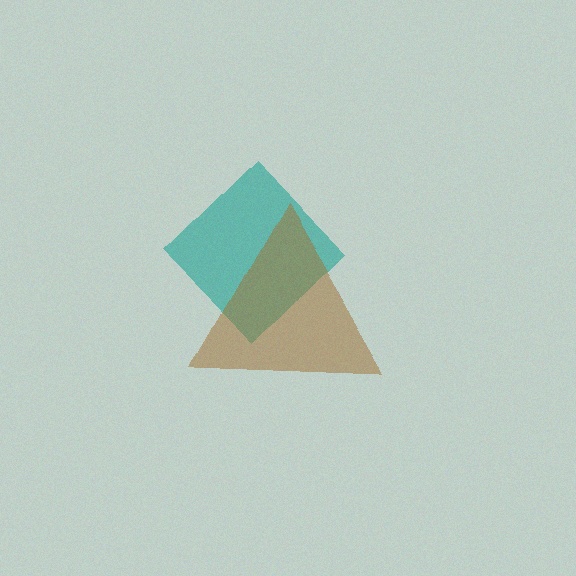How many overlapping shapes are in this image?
There are 2 overlapping shapes in the image.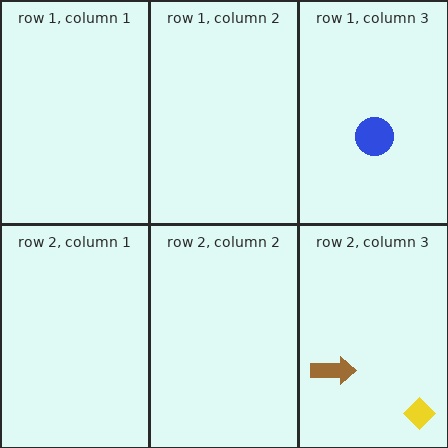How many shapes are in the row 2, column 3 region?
2.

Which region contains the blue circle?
The row 1, column 3 region.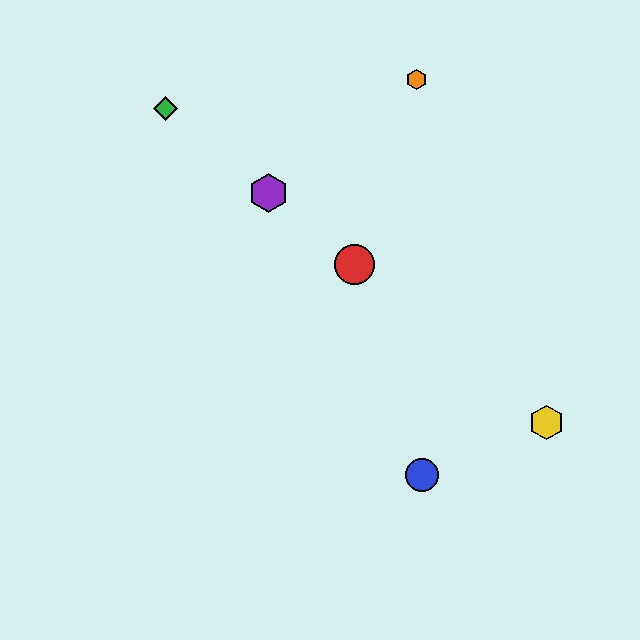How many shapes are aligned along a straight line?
4 shapes (the red circle, the green diamond, the yellow hexagon, the purple hexagon) are aligned along a straight line.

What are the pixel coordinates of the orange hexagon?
The orange hexagon is at (417, 80).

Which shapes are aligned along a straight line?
The red circle, the green diamond, the yellow hexagon, the purple hexagon are aligned along a straight line.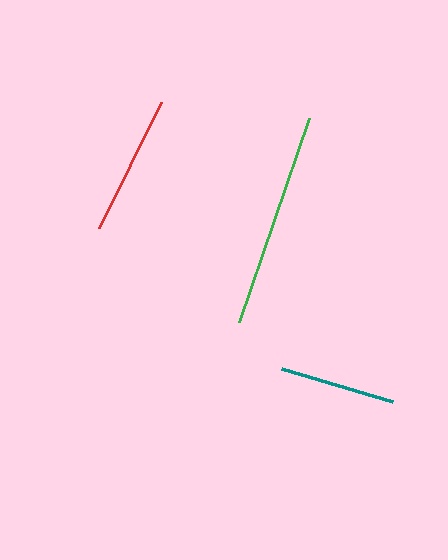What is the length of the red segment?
The red segment is approximately 141 pixels long.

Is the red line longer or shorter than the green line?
The green line is longer than the red line.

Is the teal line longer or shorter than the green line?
The green line is longer than the teal line.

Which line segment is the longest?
The green line is the longest at approximately 215 pixels.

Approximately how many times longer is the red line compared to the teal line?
The red line is approximately 1.2 times the length of the teal line.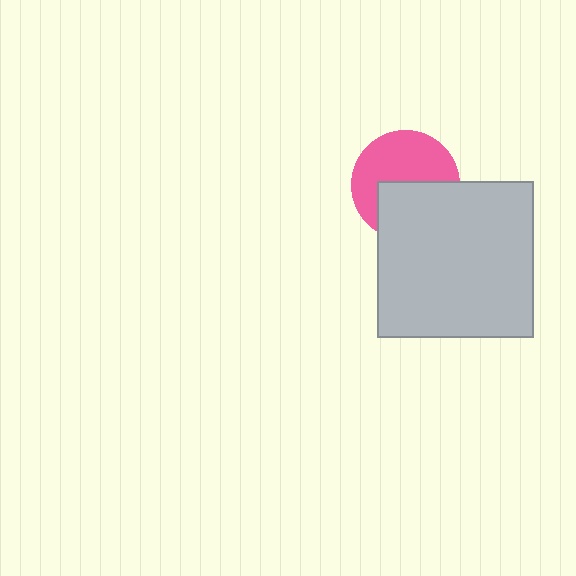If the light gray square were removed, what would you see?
You would see the complete pink circle.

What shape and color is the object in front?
The object in front is a light gray square.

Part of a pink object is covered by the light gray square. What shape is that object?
It is a circle.